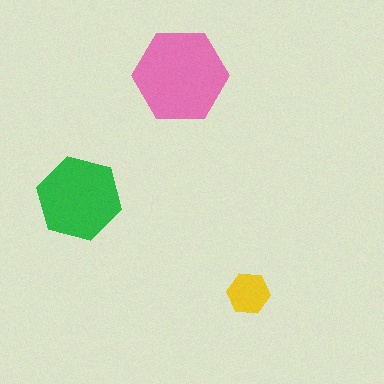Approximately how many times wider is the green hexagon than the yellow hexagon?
About 2 times wider.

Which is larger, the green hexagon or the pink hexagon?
The pink one.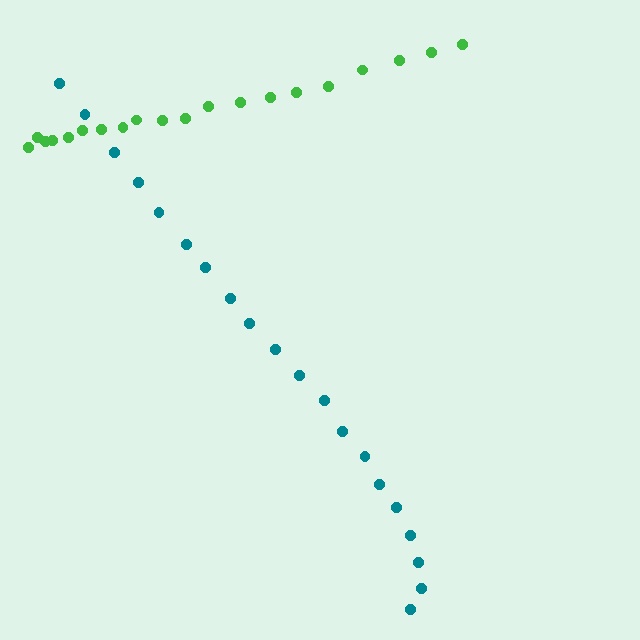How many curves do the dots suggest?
There are 2 distinct paths.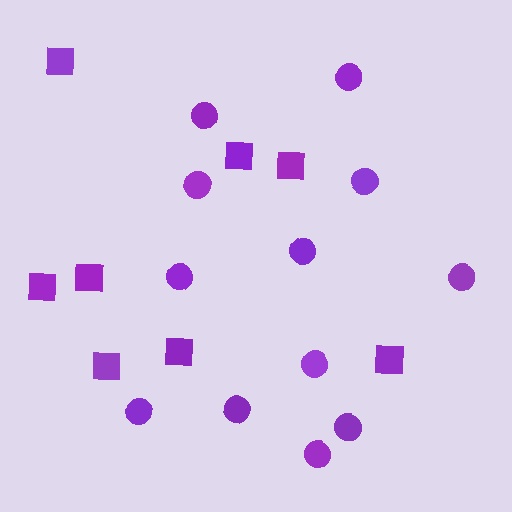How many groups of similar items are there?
There are 2 groups: one group of squares (8) and one group of circles (12).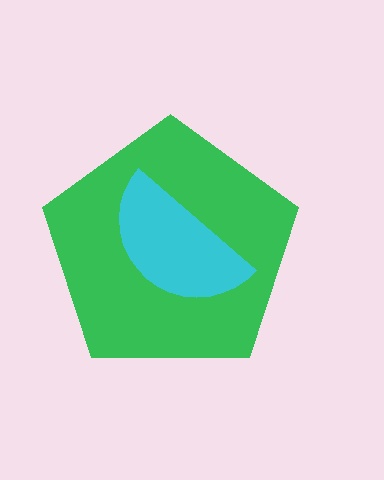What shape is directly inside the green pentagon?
The cyan semicircle.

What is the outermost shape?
The green pentagon.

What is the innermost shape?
The cyan semicircle.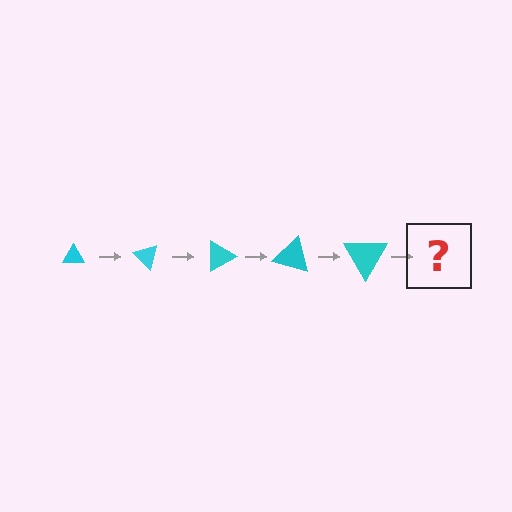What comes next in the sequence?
The next element should be a triangle, larger than the previous one and rotated 225 degrees from the start.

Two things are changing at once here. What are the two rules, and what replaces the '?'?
The two rules are that the triangle grows larger each step and it rotates 45 degrees each step. The '?' should be a triangle, larger than the previous one and rotated 225 degrees from the start.